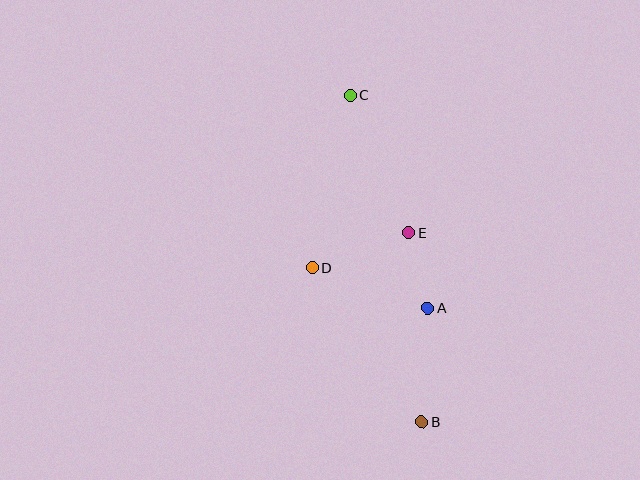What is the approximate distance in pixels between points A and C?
The distance between A and C is approximately 226 pixels.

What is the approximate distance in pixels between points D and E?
The distance between D and E is approximately 103 pixels.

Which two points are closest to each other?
Points A and E are closest to each other.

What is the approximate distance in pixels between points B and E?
The distance between B and E is approximately 190 pixels.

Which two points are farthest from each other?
Points B and C are farthest from each other.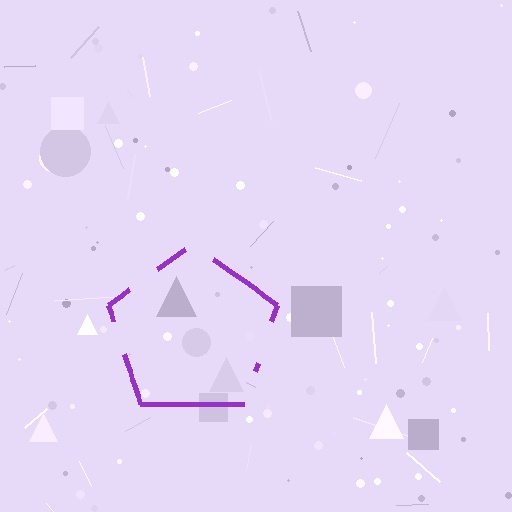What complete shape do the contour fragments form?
The contour fragments form a pentagon.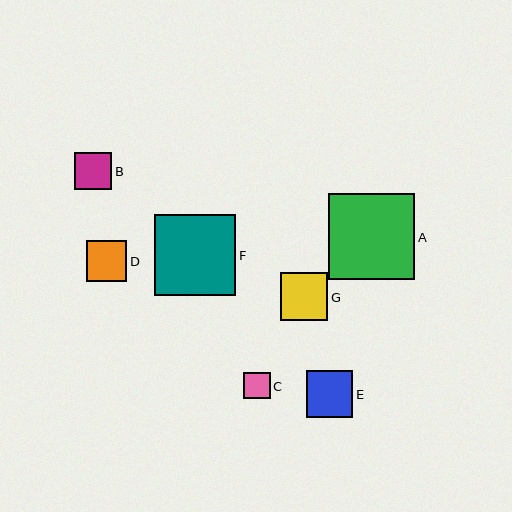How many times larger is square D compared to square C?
Square D is approximately 1.5 times the size of square C.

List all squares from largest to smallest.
From largest to smallest: A, F, G, E, D, B, C.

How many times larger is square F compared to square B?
Square F is approximately 2.2 times the size of square B.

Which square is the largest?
Square A is the largest with a size of approximately 86 pixels.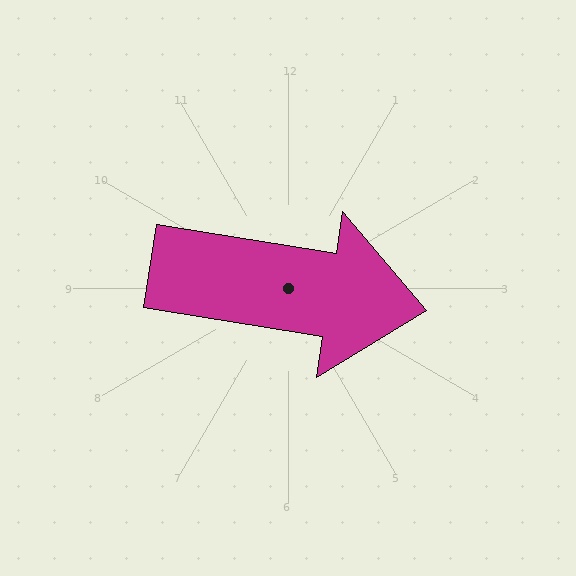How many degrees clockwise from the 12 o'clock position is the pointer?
Approximately 99 degrees.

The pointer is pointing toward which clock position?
Roughly 3 o'clock.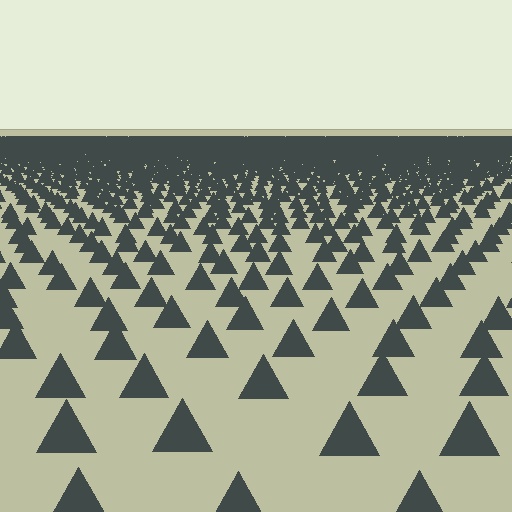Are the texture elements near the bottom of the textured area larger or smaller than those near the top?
Larger. Near the bottom, elements are closer to the viewer and appear at a bigger on-screen size.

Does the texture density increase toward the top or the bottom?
Density increases toward the top.